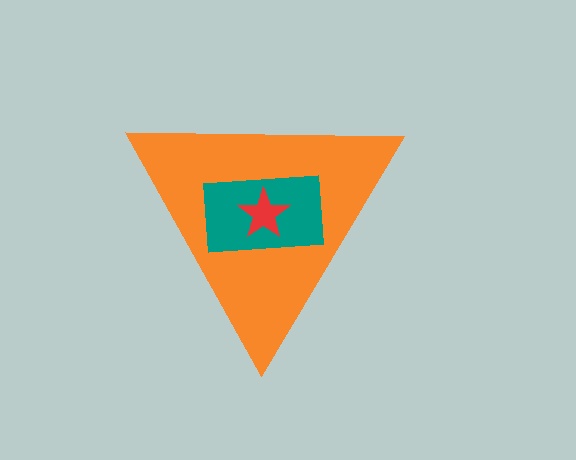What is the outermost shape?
The orange triangle.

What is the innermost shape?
The red star.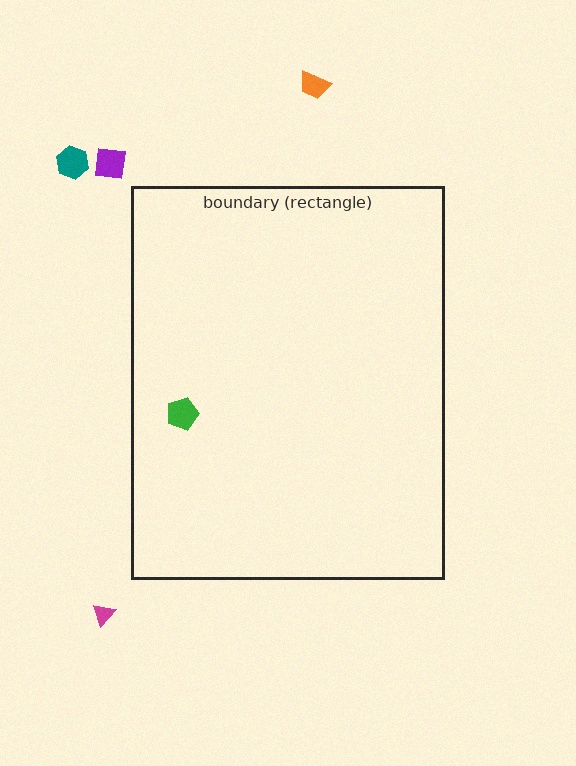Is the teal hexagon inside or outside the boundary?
Outside.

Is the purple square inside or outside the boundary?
Outside.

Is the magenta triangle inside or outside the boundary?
Outside.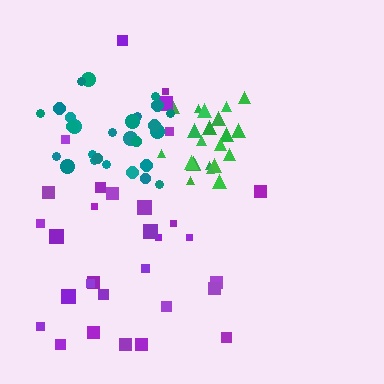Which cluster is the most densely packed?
Green.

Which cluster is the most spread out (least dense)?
Purple.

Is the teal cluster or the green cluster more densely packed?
Green.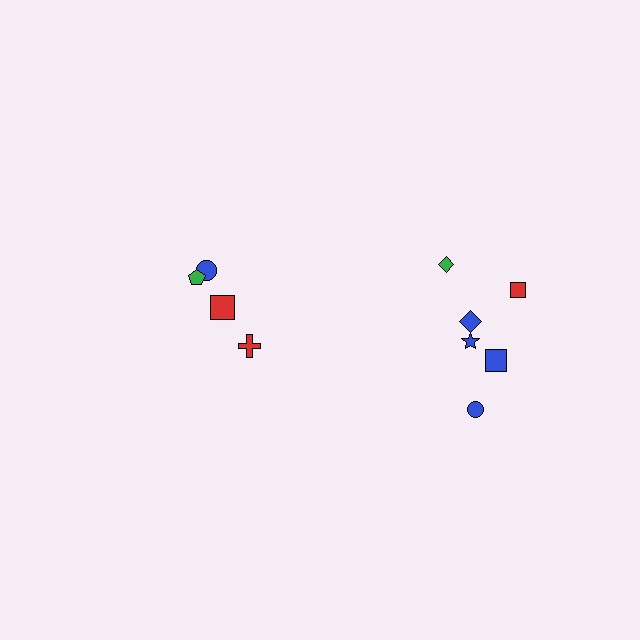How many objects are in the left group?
There are 4 objects.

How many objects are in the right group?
There are 6 objects.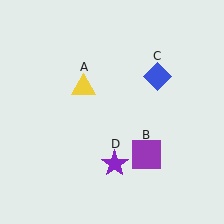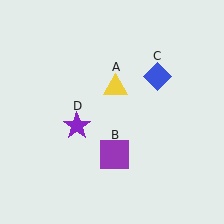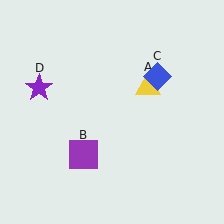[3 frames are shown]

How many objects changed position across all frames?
3 objects changed position: yellow triangle (object A), purple square (object B), purple star (object D).